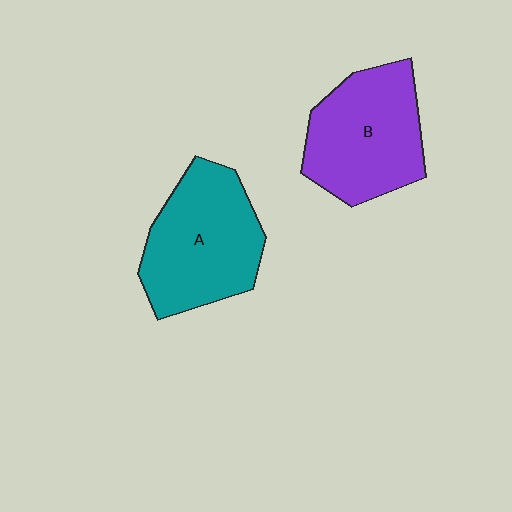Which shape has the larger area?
Shape A (teal).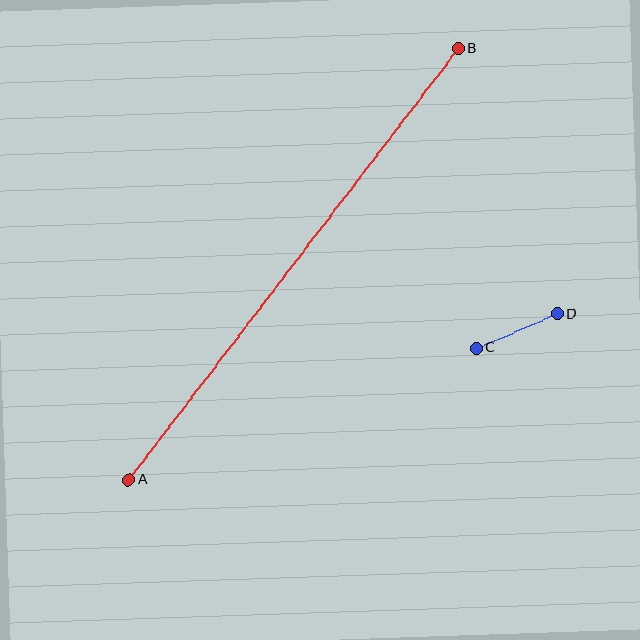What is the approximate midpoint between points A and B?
The midpoint is at approximately (294, 264) pixels.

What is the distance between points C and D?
The distance is approximately 88 pixels.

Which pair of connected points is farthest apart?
Points A and B are farthest apart.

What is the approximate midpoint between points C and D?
The midpoint is at approximately (517, 331) pixels.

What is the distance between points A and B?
The distance is approximately 543 pixels.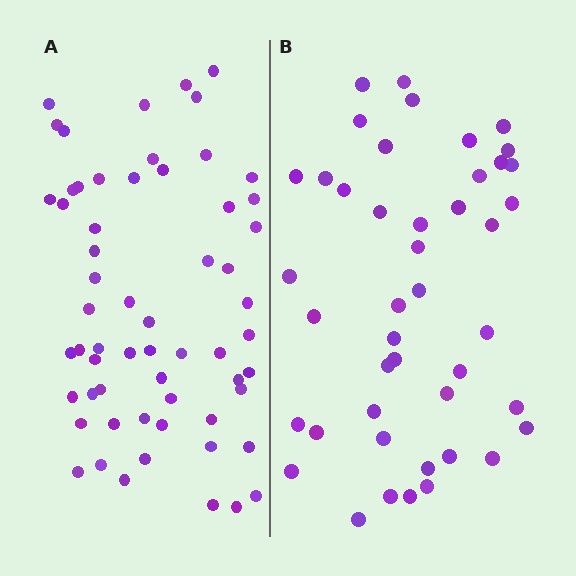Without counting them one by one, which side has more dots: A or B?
Region A (the left region) has more dots.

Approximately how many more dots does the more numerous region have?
Region A has approximately 15 more dots than region B.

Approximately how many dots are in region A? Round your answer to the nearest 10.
About 60 dots.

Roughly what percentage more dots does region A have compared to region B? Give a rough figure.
About 35% more.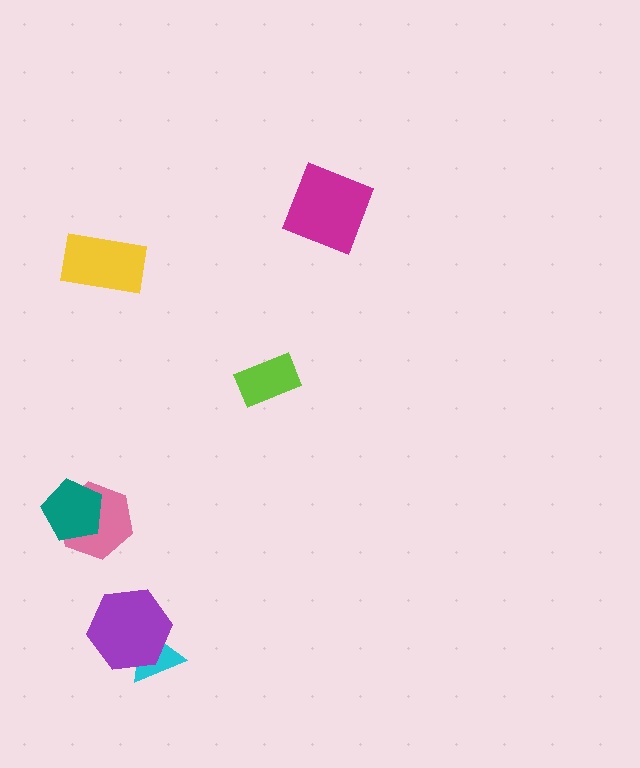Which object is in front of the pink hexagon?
The teal pentagon is in front of the pink hexagon.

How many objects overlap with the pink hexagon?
1 object overlaps with the pink hexagon.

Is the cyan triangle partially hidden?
Yes, it is partially covered by another shape.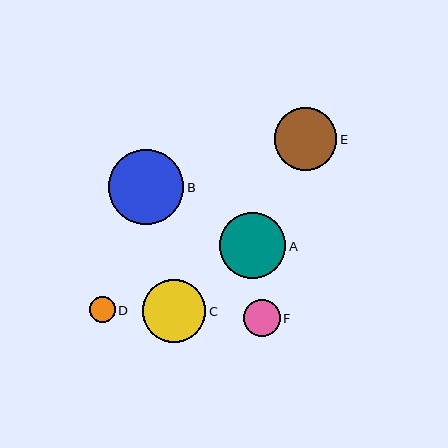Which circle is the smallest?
Circle D is the smallest with a size of approximately 26 pixels.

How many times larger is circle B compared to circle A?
Circle B is approximately 1.1 times the size of circle A.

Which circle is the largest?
Circle B is the largest with a size of approximately 75 pixels.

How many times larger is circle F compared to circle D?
Circle F is approximately 1.4 times the size of circle D.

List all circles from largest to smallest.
From largest to smallest: B, A, C, E, F, D.